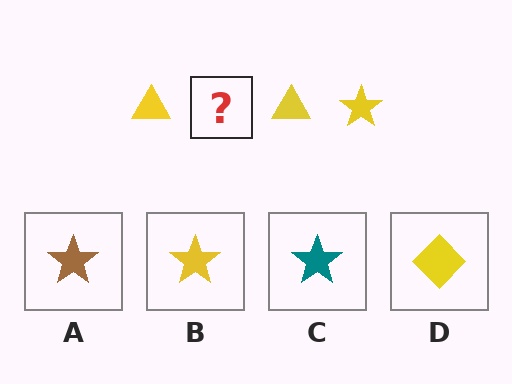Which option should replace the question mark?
Option B.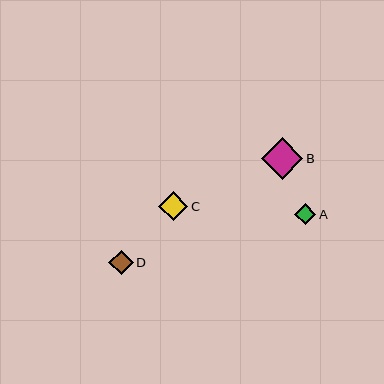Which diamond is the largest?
Diamond B is the largest with a size of approximately 41 pixels.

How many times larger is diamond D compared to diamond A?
Diamond D is approximately 1.2 times the size of diamond A.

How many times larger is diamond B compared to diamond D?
Diamond B is approximately 1.7 times the size of diamond D.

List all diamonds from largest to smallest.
From largest to smallest: B, C, D, A.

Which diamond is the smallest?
Diamond A is the smallest with a size of approximately 21 pixels.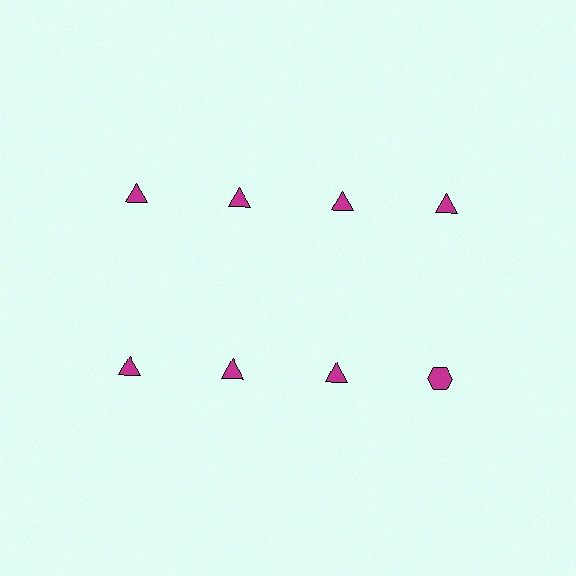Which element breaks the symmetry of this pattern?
The magenta hexagon in the second row, second from right column breaks the symmetry. All other shapes are magenta triangles.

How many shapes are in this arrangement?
There are 8 shapes arranged in a grid pattern.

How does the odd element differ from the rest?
It has a different shape: hexagon instead of triangle.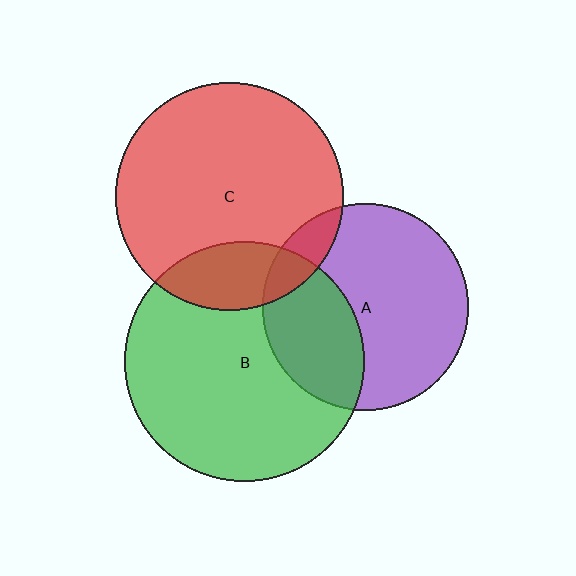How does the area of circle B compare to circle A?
Approximately 1.3 times.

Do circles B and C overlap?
Yes.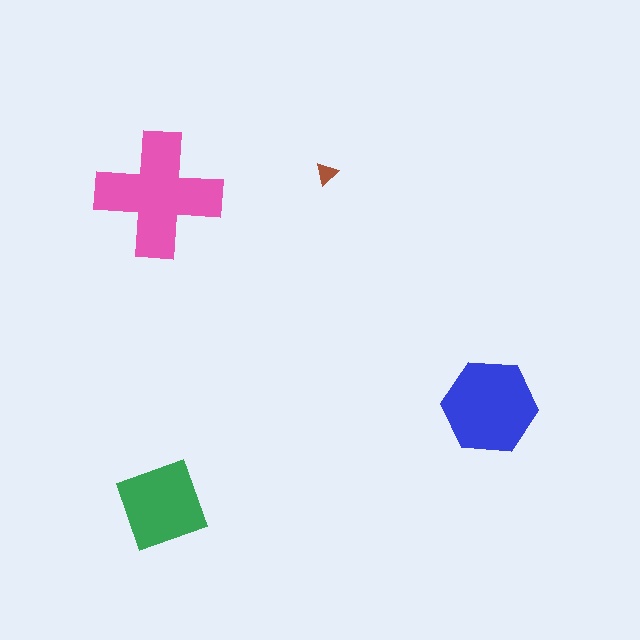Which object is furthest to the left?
The pink cross is leftmost.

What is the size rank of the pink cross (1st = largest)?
1st.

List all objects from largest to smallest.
The pink cross, the blue hexagon, the green square, the brown triangle.